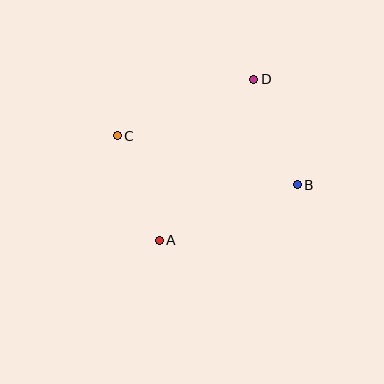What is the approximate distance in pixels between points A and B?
The distance between A and B is approximately 149 pixels.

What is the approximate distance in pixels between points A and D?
The distance between A and D is approximately 187 pixels.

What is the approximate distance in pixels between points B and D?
The distance between B and D is approximately 114 pixels.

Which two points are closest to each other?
Points A and C are closest to each other.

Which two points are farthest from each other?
Points B and C are farthest from each other.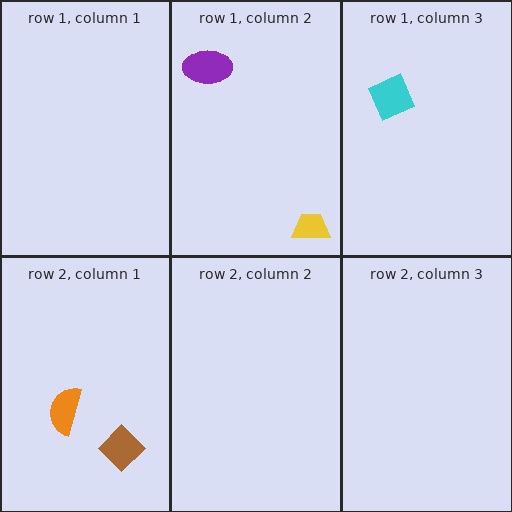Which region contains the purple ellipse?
The row 1, column 2 region.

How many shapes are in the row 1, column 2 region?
2.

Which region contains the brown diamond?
The row 2, column 1 region.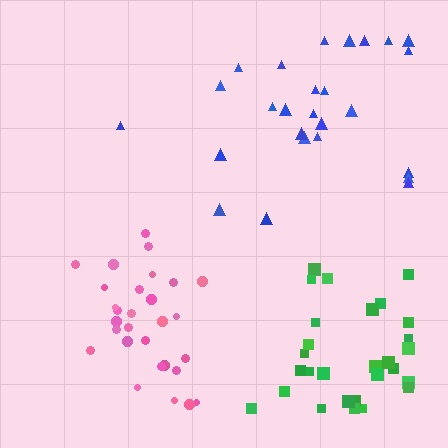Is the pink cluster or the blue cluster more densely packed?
Pink.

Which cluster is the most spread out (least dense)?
Blue.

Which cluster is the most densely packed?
Pink.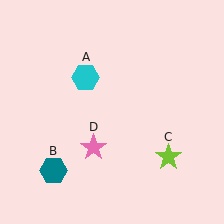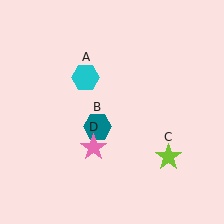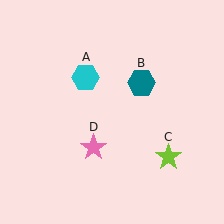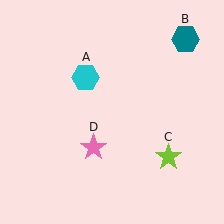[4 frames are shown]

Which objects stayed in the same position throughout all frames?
Cyan hexagon (object A) and lime star (object C) and pink star (object D) remained stationary.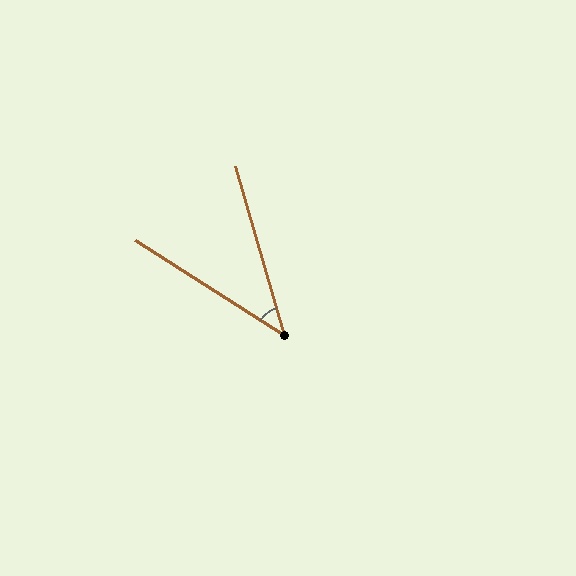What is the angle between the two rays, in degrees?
Approximately 41 degrees.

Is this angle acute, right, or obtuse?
It is acute.